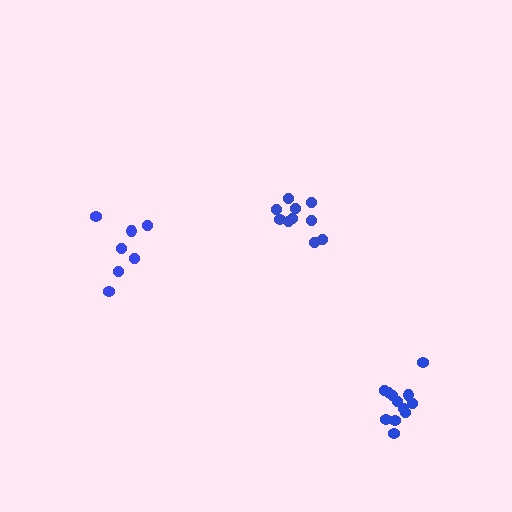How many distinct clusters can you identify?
There are 3 distinct clusters.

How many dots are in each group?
Group 1: 10 dots, Group 2: 7 dots, Group 3: 12 dots (29 total).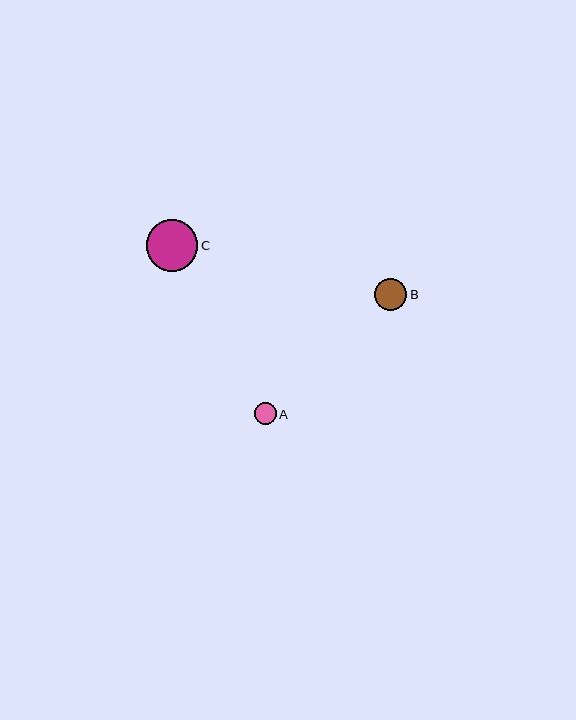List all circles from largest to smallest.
From largest to smallest: C, B, A.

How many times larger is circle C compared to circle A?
Circle C is approximately 2.4 times the size of circle A.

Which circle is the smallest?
Circle A is the smallest with a size of approximately 22 pixels.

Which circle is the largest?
Circle C is the largest with a size of approximately 52 pixels.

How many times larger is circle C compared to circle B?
Circle C is approximately 1.6 times the size of circle B.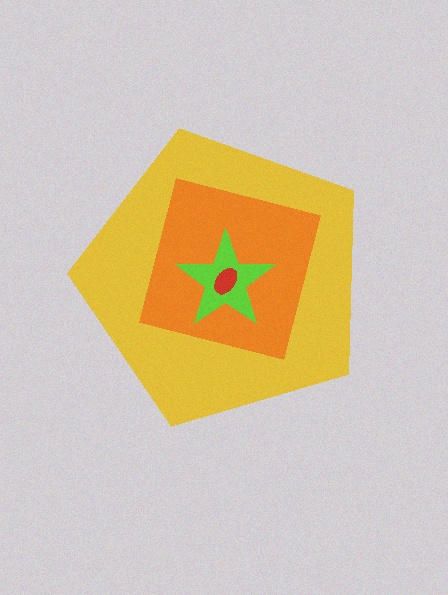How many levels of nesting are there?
4.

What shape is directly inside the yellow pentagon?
The orange square.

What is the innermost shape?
The red ellipse.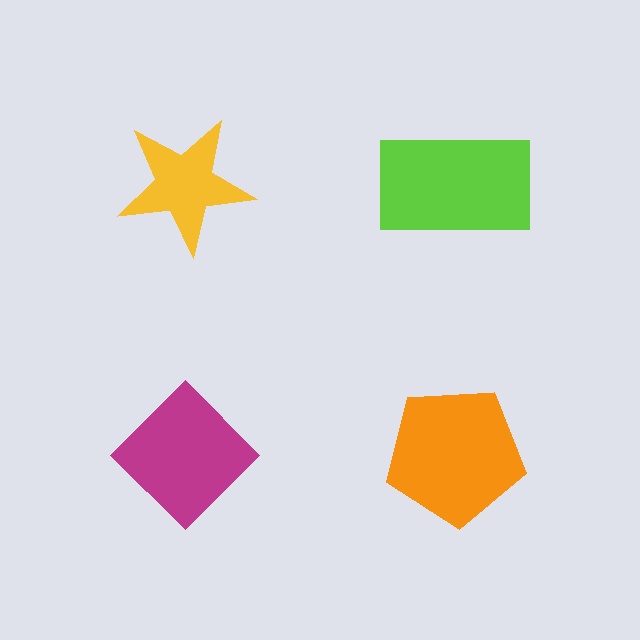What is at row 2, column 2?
An orange pentagon.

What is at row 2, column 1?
A magenta diamond.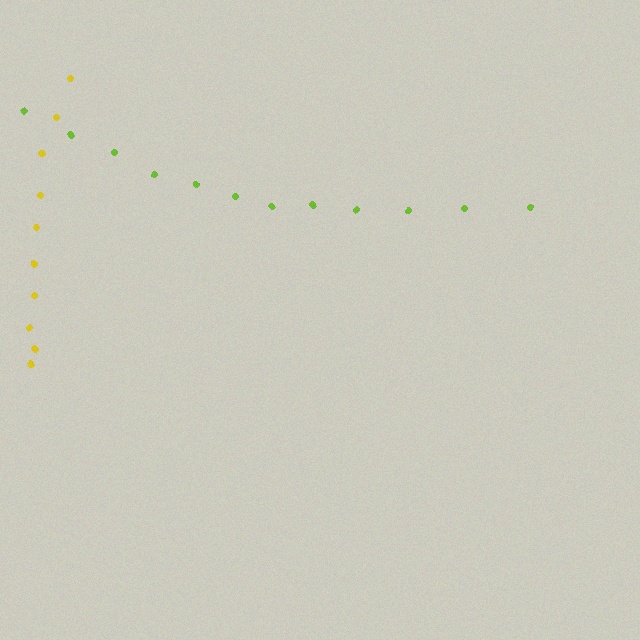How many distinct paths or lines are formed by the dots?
There are 2 distinct paths.